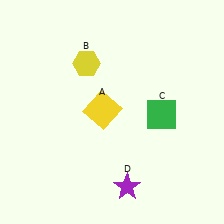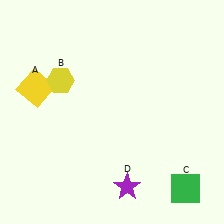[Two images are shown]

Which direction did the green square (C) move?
The green square (C) moved down.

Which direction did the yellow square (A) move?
The yellow square (A) moved left.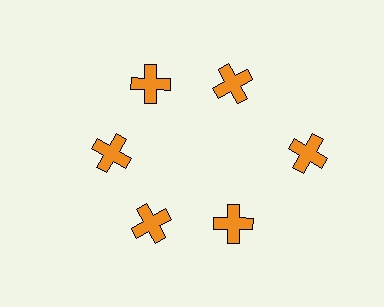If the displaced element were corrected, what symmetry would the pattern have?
It would have 6-fold rotational symmetry — the pattern would map onto itself every 60 degrees.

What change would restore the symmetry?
The symmetry would be restored by moving it inward, back onto the ring so that all 6 crosses sit at equal angles and equal distance from the center.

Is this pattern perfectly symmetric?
No. The 6 orange crosses are arranged in a ring, but one element near the 3 o'clock position is pushed outward from the center, breaking the 6-fold rotational symmetry.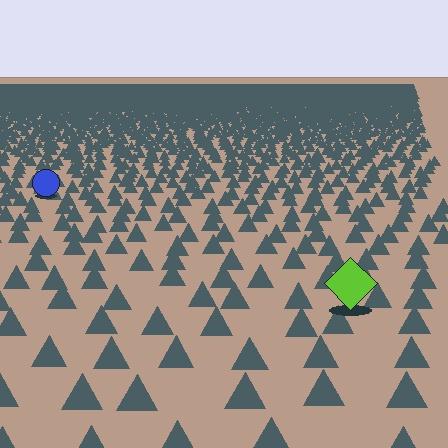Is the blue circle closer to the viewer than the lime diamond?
No. The lime diamond is closer — you can tell from the texture gradient: the ground texture is coarser near it.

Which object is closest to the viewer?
The lime diamond is closest. The texture marks near it are larger and more spread out.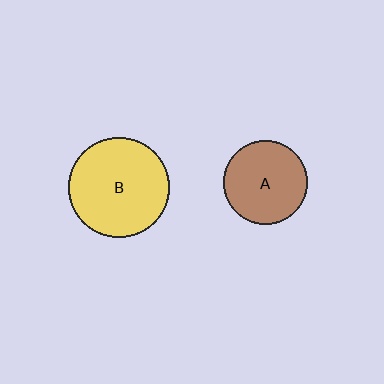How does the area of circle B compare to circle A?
Approximately 1.4 times.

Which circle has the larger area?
Circle B (yellow).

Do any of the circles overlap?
No, none of the circles overlap.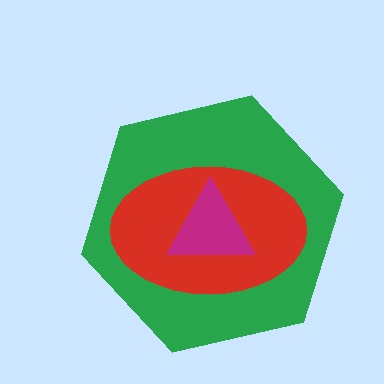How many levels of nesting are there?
3.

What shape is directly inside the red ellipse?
The magenta triangle.